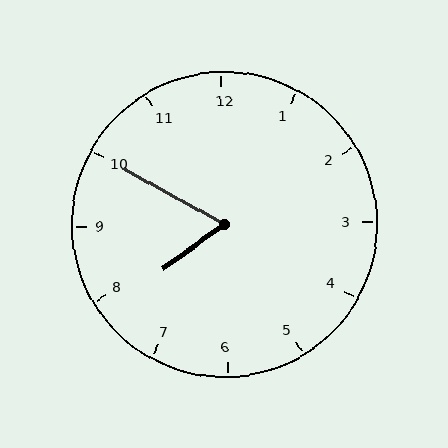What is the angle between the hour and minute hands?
Approximately 65 degrees.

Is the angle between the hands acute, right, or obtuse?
It is acute.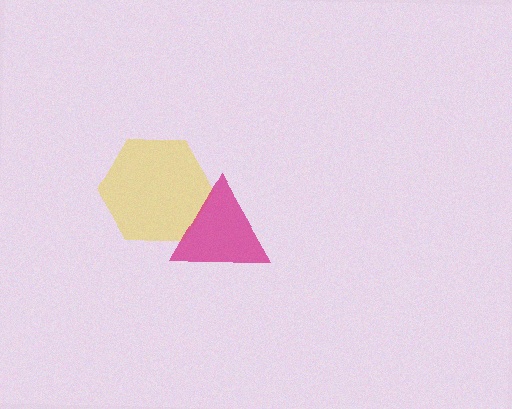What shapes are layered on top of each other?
The layered shapes are: a yellow hexagon, a magenta triangle.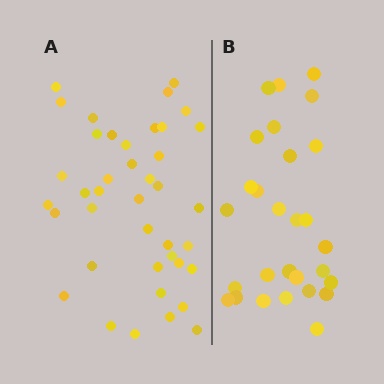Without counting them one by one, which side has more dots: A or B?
Region A (the left region) has more dots.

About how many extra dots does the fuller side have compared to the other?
Region A has roughly 12 or so more dots than region B.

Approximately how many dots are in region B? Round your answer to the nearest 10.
About 30 dots. (The exact count is 28, which rounds to 30.)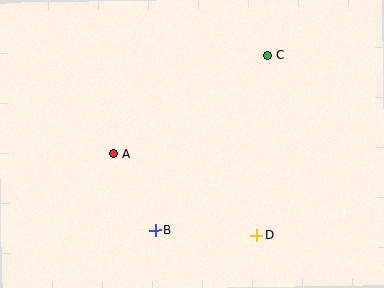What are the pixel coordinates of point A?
Point A is at (114, 154).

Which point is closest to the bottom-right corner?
Point D is closest to the bottom-right corner.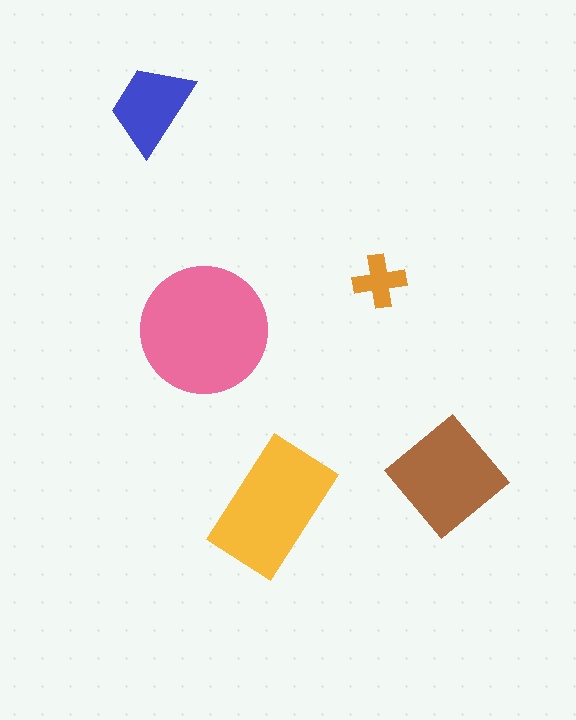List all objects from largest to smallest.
The pink circle, the yellow rectangle, the brown diamond, the blue trapezoid, the orange cross.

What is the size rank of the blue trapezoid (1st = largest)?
4th.